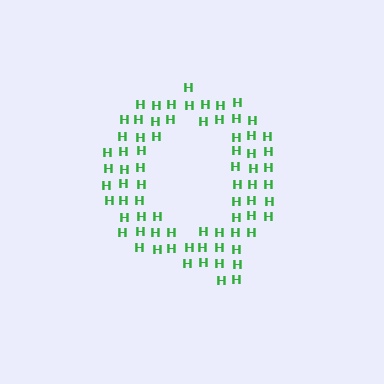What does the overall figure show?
The overall figure shows the letter Q.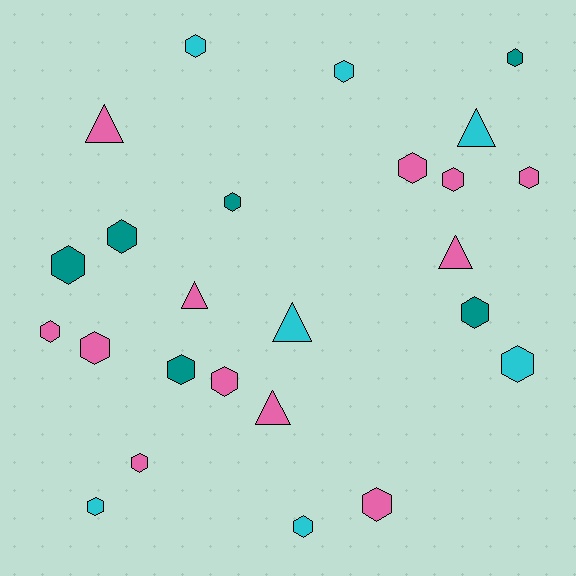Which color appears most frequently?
Pink, with 12 objects.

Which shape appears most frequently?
Hexagon, with 19 objects.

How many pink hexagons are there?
There are 8 pink hexagons.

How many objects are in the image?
There are 25 objects.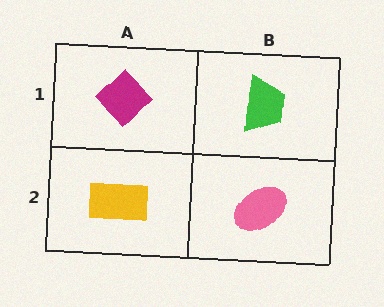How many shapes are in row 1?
2 shapes.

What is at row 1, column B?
A green trapezoid.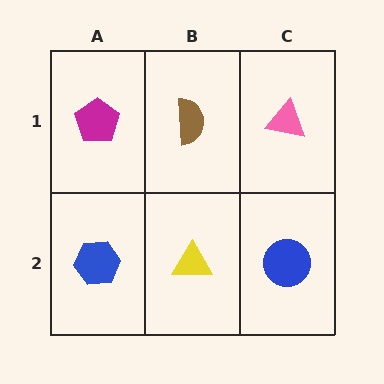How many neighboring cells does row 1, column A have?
2.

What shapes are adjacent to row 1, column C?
A blue circle (row 2, column C), a brown semicircle (row 1, column B).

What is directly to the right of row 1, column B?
A pink triangle.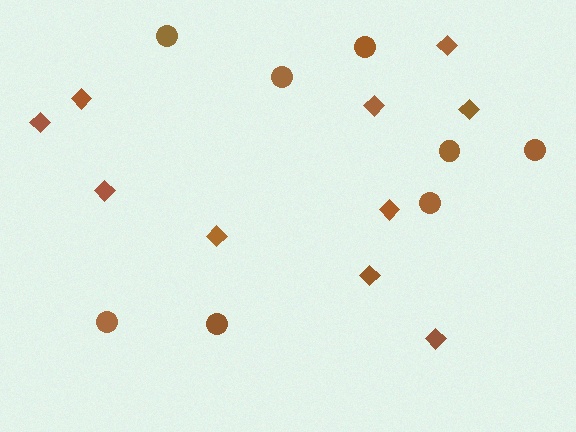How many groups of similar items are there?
There are 2 groups: one group of circles (8) and one group of diamonds (10).